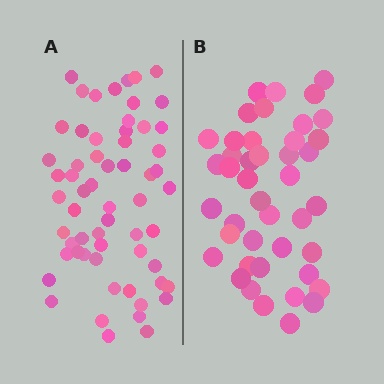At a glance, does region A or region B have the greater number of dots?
Region A (the left region) has more dots.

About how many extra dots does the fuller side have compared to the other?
Region A has approximately 15 more dots than region B.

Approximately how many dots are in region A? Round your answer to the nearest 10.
About 60 dots.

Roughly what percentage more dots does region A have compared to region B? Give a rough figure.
About 40% more.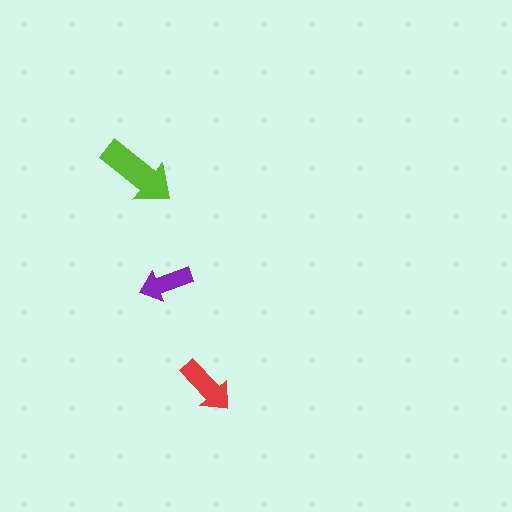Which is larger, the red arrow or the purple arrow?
The red one.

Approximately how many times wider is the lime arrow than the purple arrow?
About 1.5 times wider.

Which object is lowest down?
The red arrow is bottommost.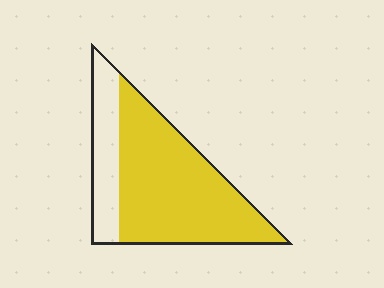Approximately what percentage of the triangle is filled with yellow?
Approximately 75%.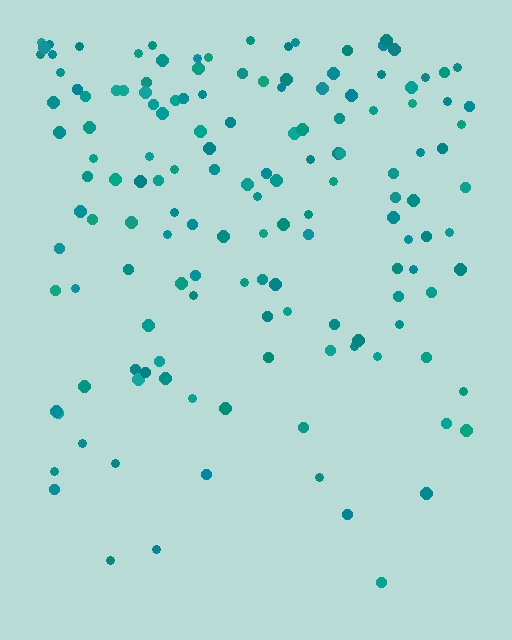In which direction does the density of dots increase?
From bottom to top, with the top side densest.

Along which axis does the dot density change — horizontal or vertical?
Vertical.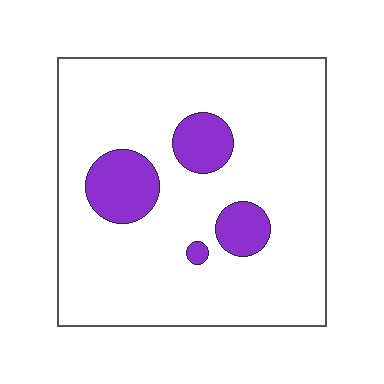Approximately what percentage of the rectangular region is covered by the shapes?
Approximately 15%.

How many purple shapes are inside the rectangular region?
4.